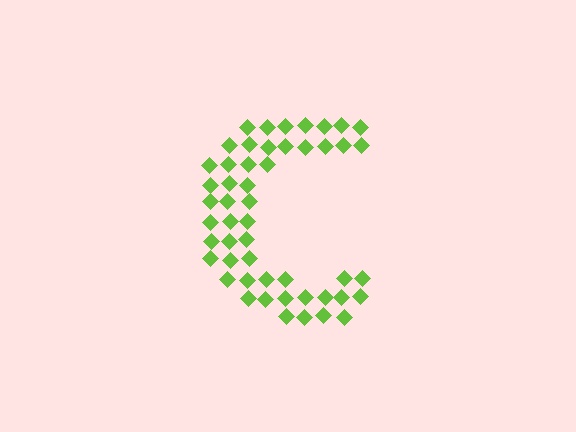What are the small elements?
The small elements are diamonds.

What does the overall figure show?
The overall figure shows the letter C.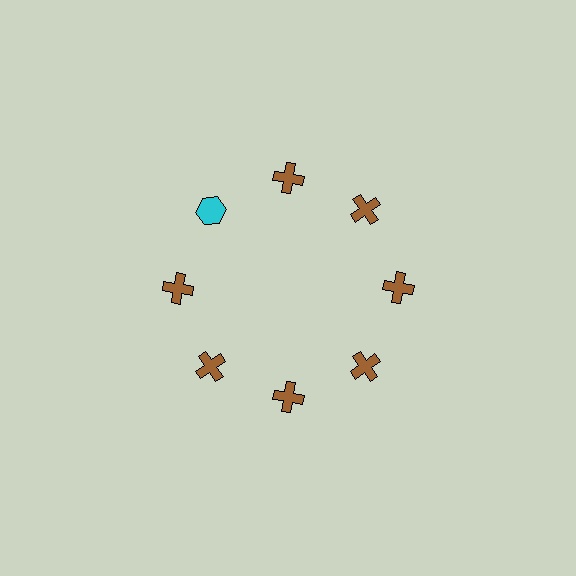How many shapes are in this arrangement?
There are 8 shapes arranged in a ring pattern.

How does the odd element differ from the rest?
It differs in both color (cyan instead of brown) and shape (hexagon instead of cross).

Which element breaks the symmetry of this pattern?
The cyan hexagon at roughly the 10 o'clock position breaks the symmetry. All other shapes are brown crosses.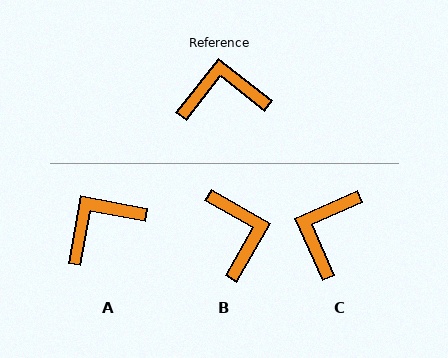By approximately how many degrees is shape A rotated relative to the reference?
Approximately 28 degrees counter-clockwise.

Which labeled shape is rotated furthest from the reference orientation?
B, about 82 degrees away.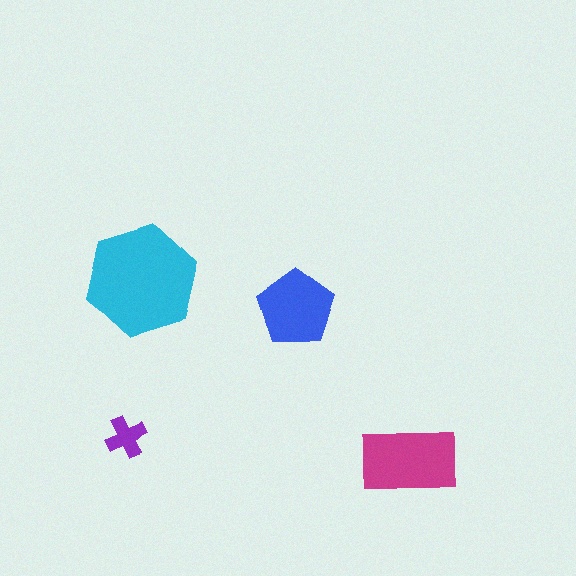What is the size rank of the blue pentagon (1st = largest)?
3rd.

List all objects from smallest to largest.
The purple cross, the blue pentagon, the magenta rectangle, the cyan hexagon.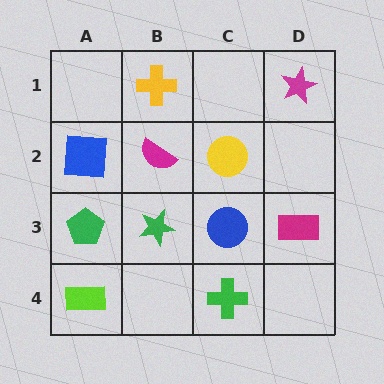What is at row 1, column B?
A yellow cross.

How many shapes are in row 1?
2 shapes.